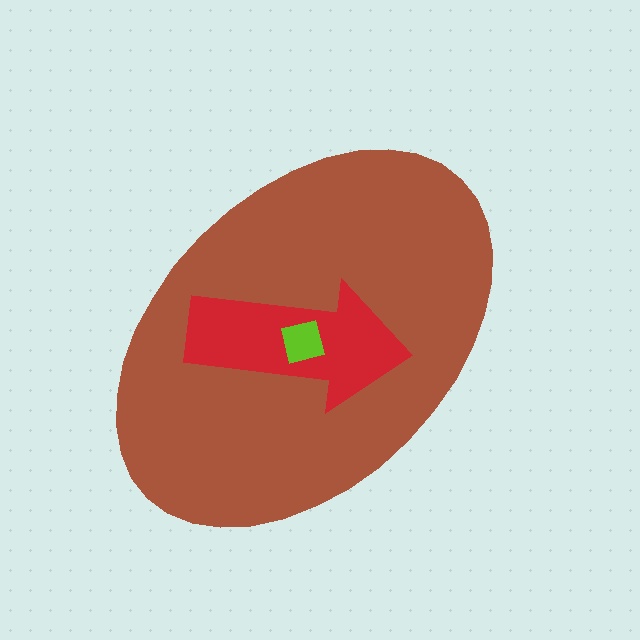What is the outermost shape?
The brown ellipse.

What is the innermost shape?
The lime square.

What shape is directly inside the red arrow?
The lime square.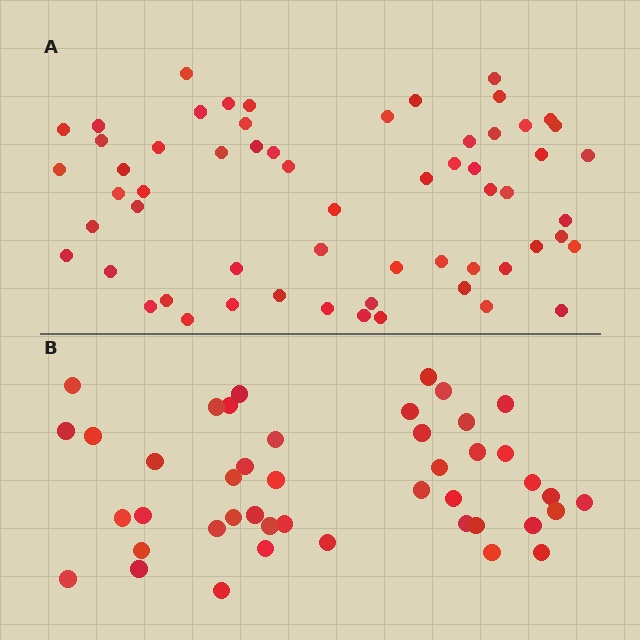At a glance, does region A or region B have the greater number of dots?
Region A (the top region) has more dots.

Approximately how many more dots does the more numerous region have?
Region A has approximately 15 more dots than region B.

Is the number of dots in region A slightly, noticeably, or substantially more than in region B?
Region A has noticeably more, but not dramatically so. The ratio is roughly 1.4 to 1.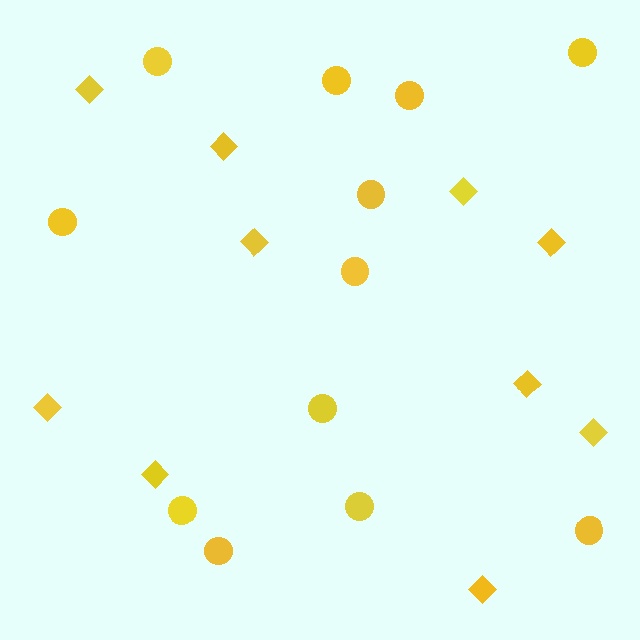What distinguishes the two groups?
There are 2 groups: one group of diamonds (10) and one group of circles (12).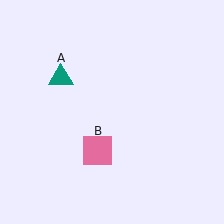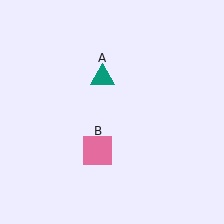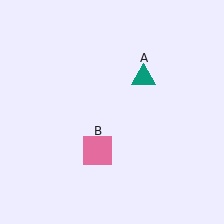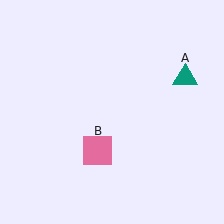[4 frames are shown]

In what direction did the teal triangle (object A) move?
The teal triangle (object A) moved right.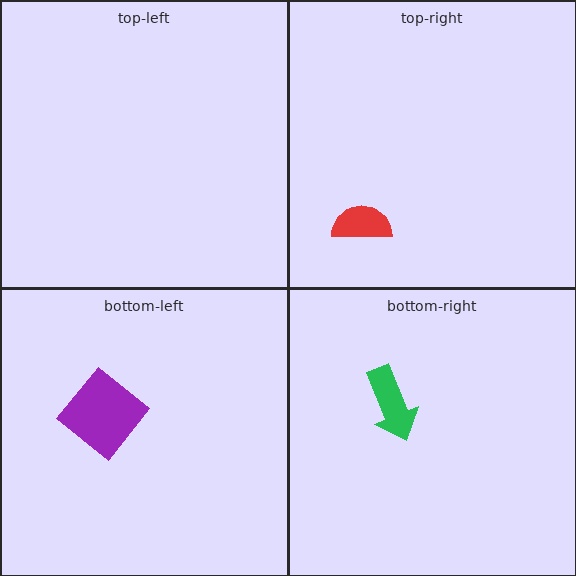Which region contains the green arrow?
The bottom-right region.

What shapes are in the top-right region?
The red semicircle.